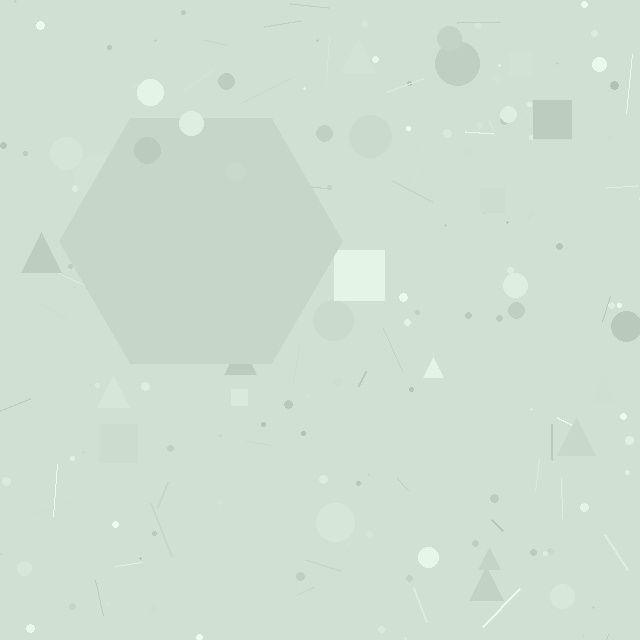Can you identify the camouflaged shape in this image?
The camouflaged shape is a hexagon.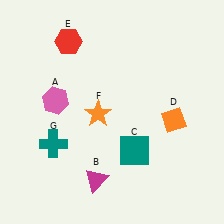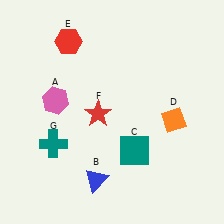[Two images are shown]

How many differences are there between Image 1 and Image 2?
There are 2 differences between the two images.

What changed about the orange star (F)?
In Image 1, F is orange. In Image 2, it changed to red.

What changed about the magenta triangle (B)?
In Image 1, B is magenta. In Image 2, it changed to blue.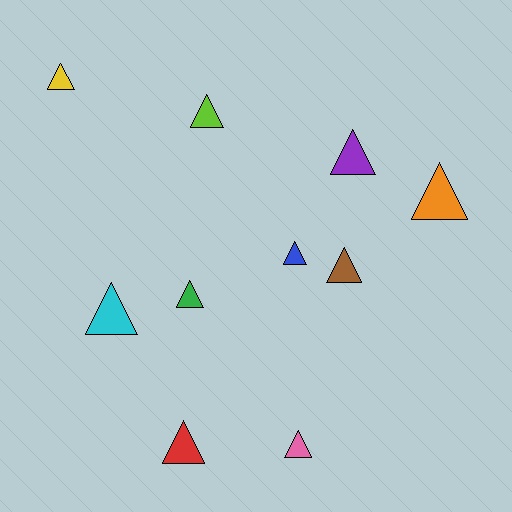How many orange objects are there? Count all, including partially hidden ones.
There is 1 orange object.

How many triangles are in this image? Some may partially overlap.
There are 10 triangles.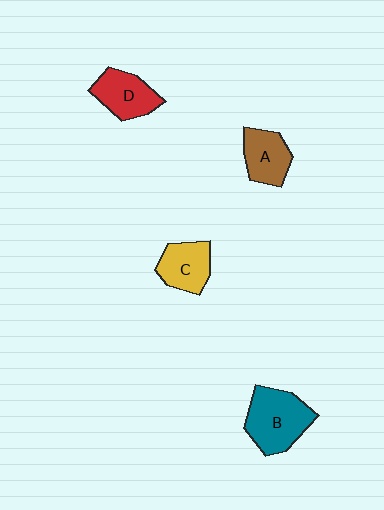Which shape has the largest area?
Shape B (teal).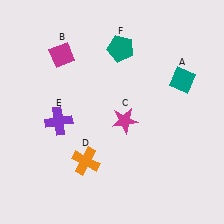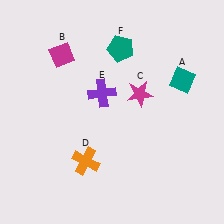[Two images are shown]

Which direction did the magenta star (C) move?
The magenta star (C) moved up.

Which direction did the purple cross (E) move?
The purple cross (E) moved right.